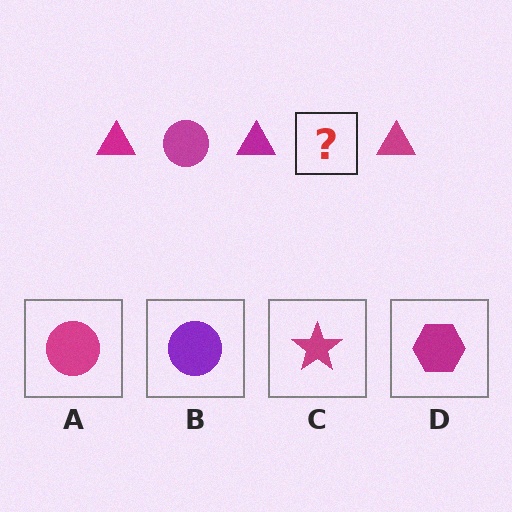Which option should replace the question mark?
Option A.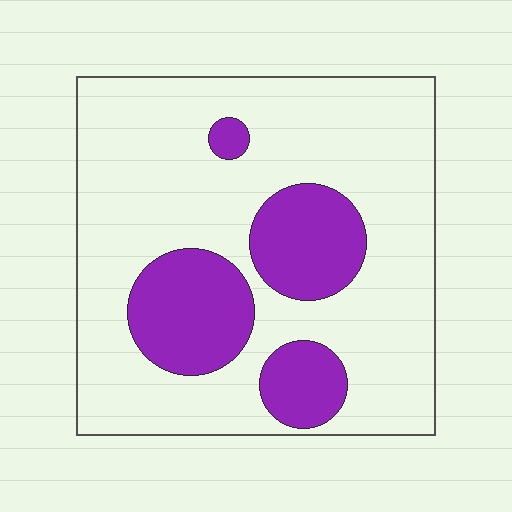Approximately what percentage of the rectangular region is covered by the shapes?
Approximately 25%.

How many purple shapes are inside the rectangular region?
4.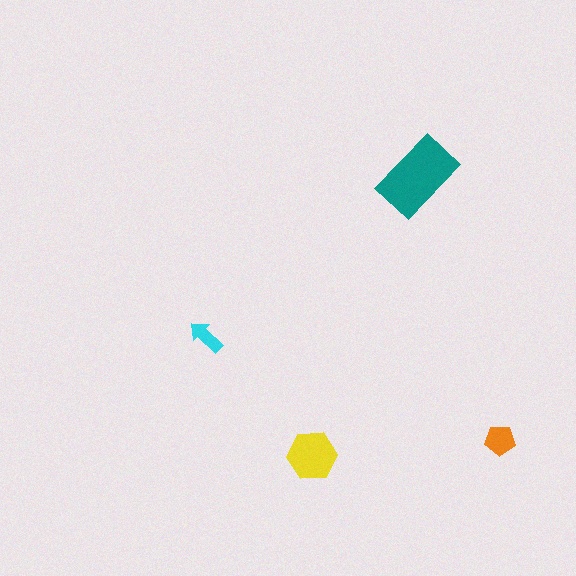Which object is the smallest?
The cyan arrow.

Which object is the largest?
The teal rectangle.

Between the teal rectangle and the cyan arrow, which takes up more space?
The teal rectangle.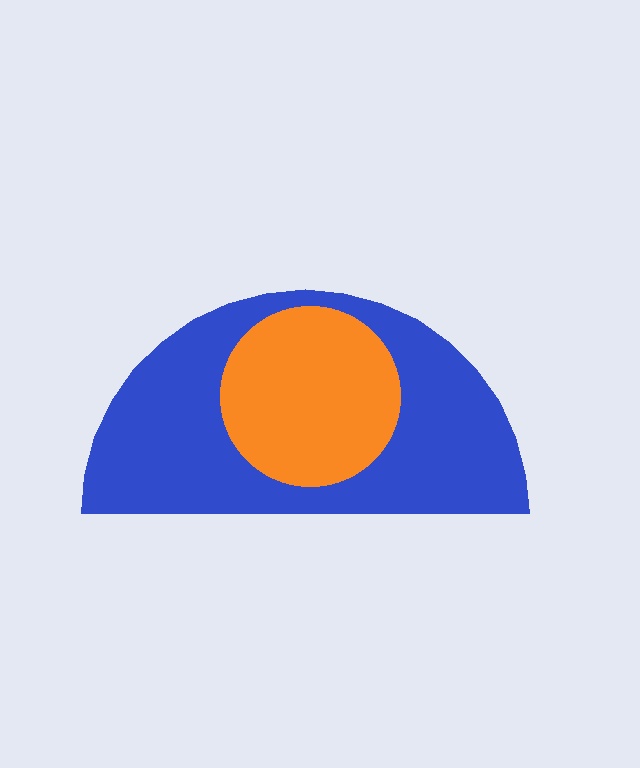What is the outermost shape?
The blue semicircle.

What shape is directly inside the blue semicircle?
The orange circle.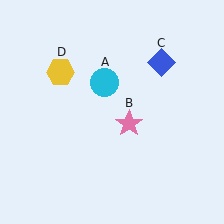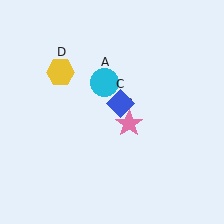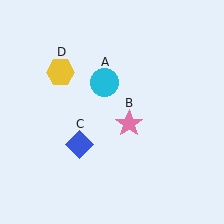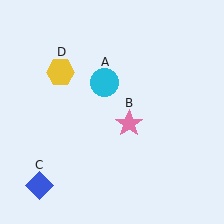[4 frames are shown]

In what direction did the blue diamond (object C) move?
The blue diamond (object C) moved down and to the left.